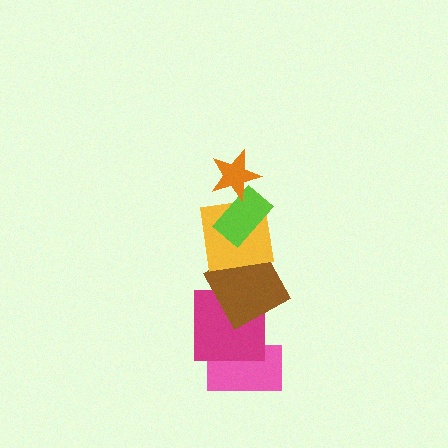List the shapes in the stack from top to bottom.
From top to bottom: the orange star, the lime rectangle, the yellow square, the brown square, the magenta square, the pink rectangle.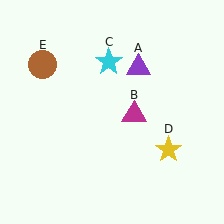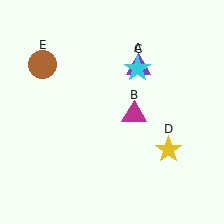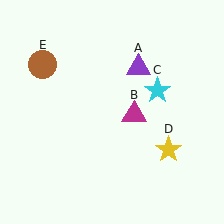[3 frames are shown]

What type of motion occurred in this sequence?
The cyan star (object C) rotated clockwise around the center of the scene.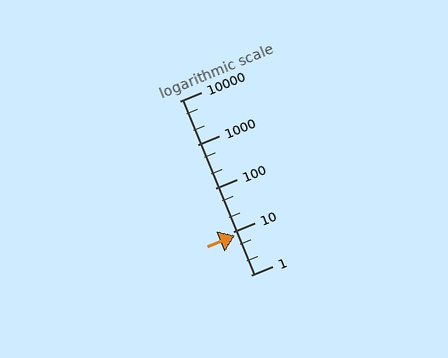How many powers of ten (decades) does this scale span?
The scale spans 4 decades, from 1 to 10000.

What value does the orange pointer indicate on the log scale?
The pointer indicates approximately 8.1.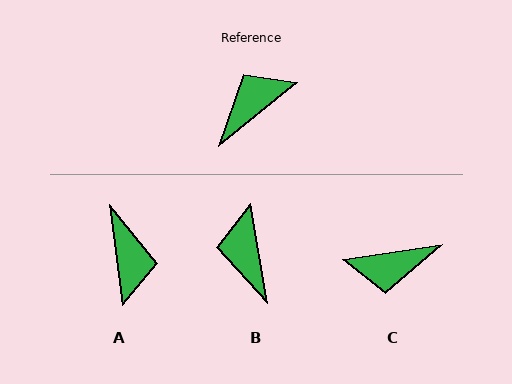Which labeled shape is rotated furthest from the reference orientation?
C, about 150 degrees away.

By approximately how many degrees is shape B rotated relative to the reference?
Approximately 61 degrees counter-clockwise.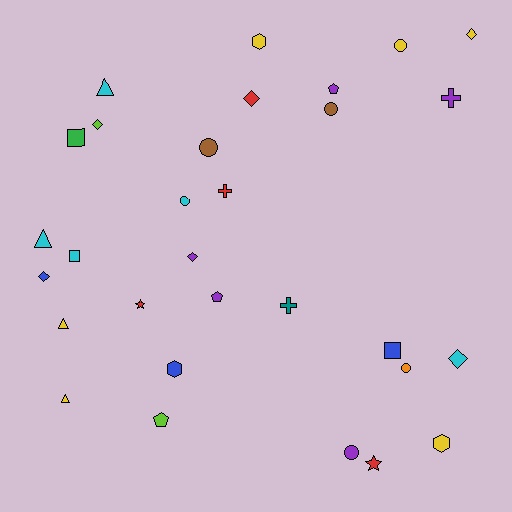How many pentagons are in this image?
There are 3 pentagons.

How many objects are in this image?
There are 30 objects.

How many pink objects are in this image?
There are no pink objects.